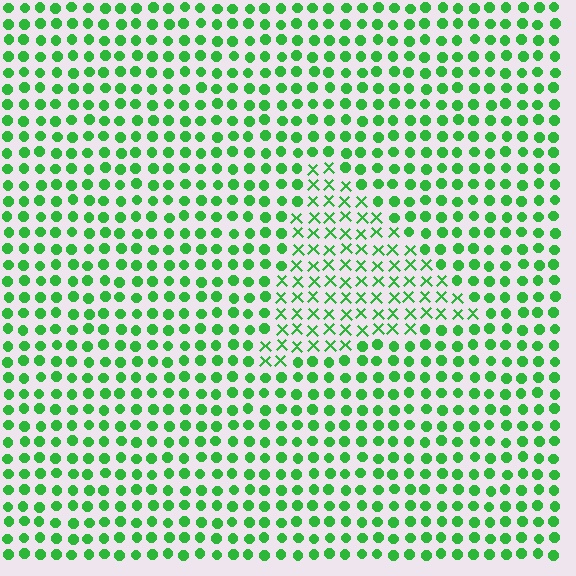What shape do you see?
I see a triangle.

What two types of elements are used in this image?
The image uses X marks inside the triangle region and circles outside it.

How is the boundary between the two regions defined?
The boundary is defined by a change in element shape: X marks inside vs. circles outside. All elements share the same color and spacing.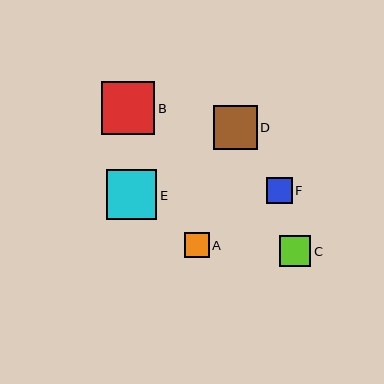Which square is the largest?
Square B is the largest with a size of approximately 53 pixels.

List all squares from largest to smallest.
From largest to smallest: B, E, D, C, F, A.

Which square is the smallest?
Square A is the smallest with a size of approximately 25 pixels.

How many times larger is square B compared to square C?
Square B is approximately 1.7 times the size of square C.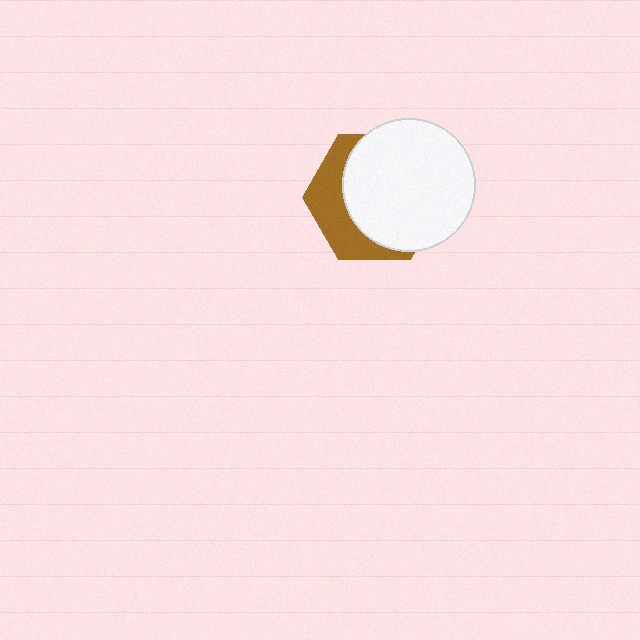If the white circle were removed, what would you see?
You would see the complete brown hexagon.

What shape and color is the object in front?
The object in front is a white circle.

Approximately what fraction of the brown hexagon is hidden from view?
Roughly 66% of the brown hexagon is hidden behind the white circle.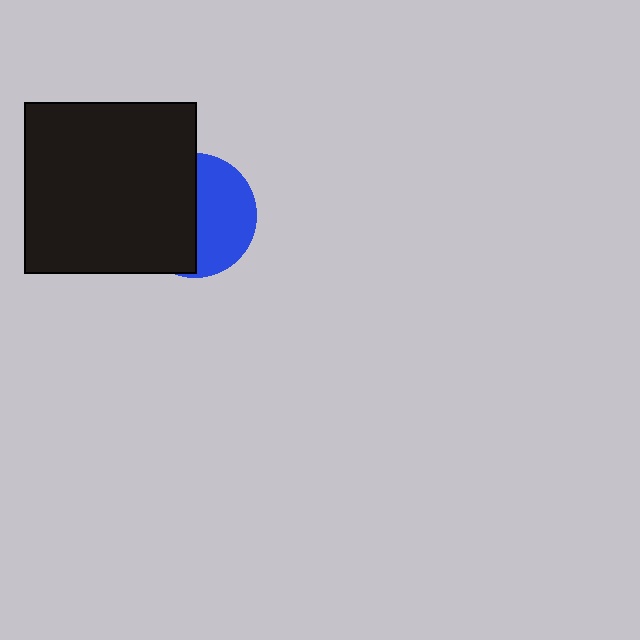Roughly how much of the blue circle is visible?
About half of it is visible (roughly 48%).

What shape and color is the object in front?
The object in front is a black square.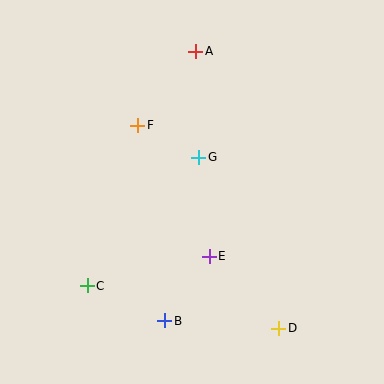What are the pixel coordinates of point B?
Point B is at (165, 321).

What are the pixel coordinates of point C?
Point C is at (87, 286).